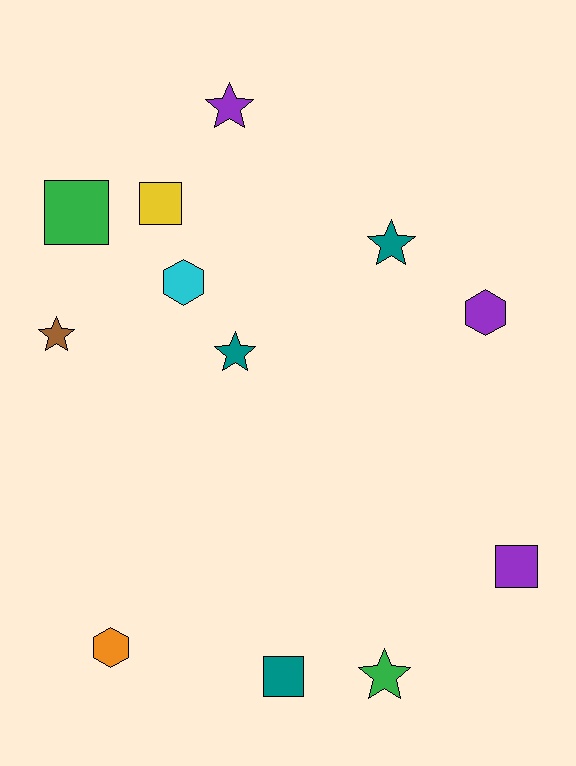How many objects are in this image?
There are 12 objects.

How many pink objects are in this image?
There are no pink objects.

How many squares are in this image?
There are 4 squares.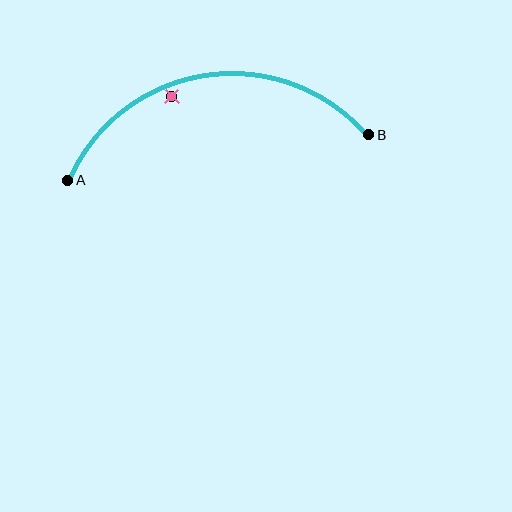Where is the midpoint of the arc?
The arc midpoint is the point on the curve farthest from the straight line joining A and B. It sits above that line.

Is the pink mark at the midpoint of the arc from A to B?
No — the pink mark does not lie on the arc at all. It sits slightly inside the curve.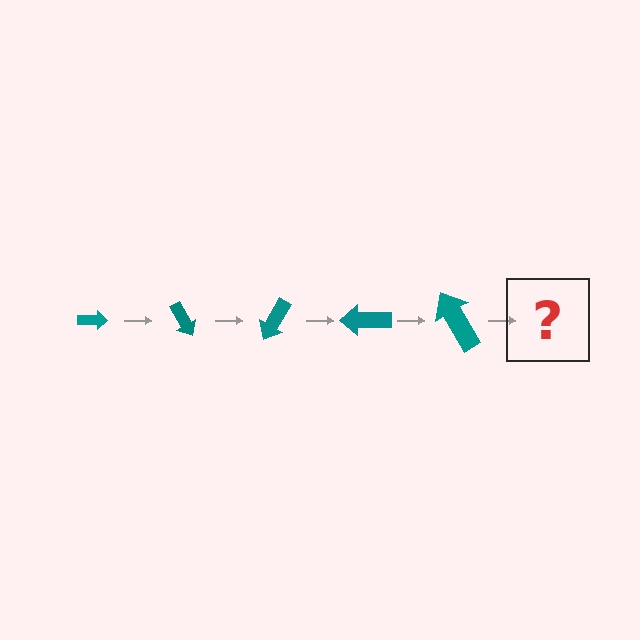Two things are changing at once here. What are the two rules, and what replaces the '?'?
The two rules are that the arrow grows larger each step and it rotates 60 degrees each step. The '?' should be an arrow, larger than the previous one and rotated 300 degrees from the start.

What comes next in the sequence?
The next element should be an arrow, larger than the previous one and rotated 300 degrees from the start.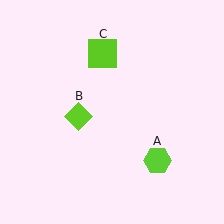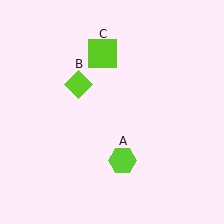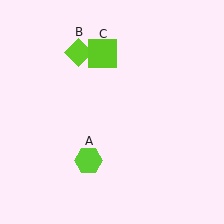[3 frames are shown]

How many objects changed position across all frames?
2 objects changed position: lime hexagon (object A), lime diamond (object B).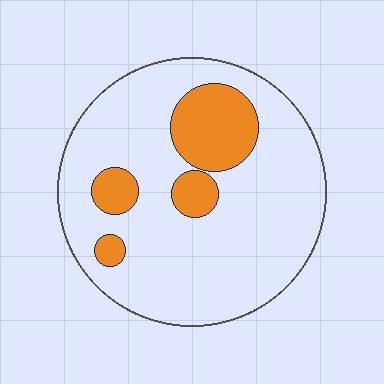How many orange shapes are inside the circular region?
4.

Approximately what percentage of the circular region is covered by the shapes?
Approximately 20%.